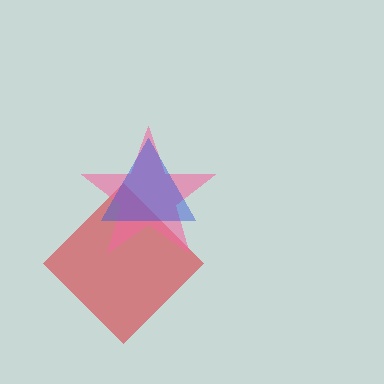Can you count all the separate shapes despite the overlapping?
Yes, there are 3 separate shapes.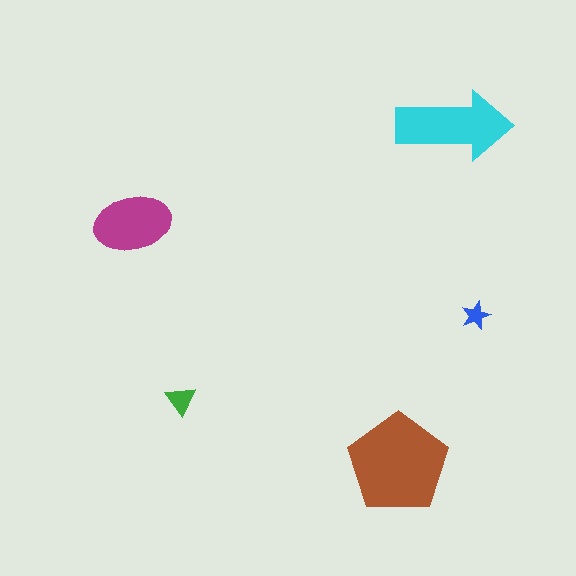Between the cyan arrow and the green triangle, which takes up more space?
The cyan arrow.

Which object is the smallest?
The blue star.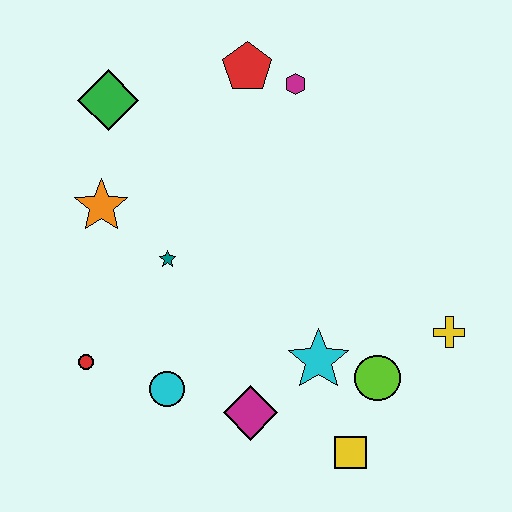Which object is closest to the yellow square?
The lime circle is closest to the yellow square.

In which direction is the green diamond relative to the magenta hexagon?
The green diamond is to the left of the magenta hexagon.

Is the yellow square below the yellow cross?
Yes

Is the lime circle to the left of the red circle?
No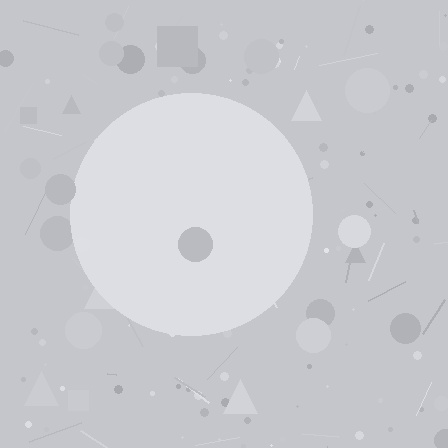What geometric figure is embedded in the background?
A circle is embedded in the background.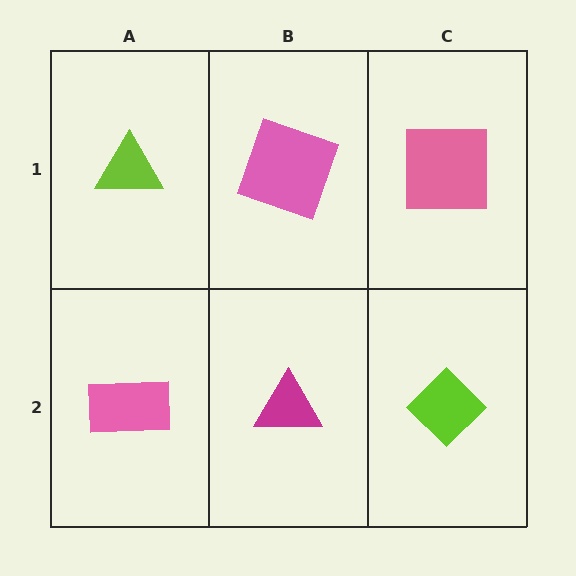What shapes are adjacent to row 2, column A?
A lime triangle (row 1, column A), a magenta triangle (row 2, column B).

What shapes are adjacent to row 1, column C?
A lime diamond (row 2, column C), a pink square (row 1, column B).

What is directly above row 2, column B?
A pink square.